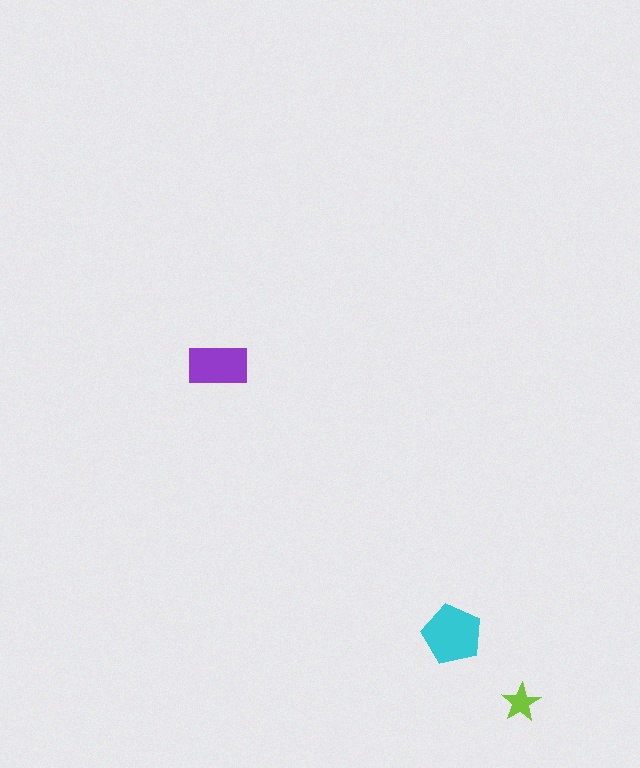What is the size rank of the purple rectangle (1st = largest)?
2nd.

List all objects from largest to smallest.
The cyan pentagon, the purple rectangle, the lime star.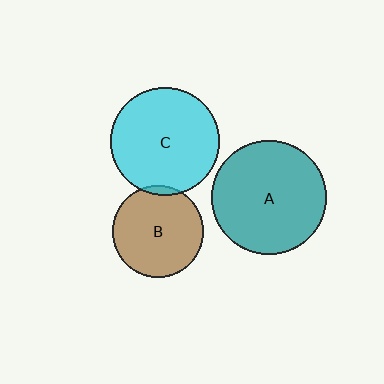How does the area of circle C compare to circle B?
Approximately 1.4 times.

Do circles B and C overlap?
Yes.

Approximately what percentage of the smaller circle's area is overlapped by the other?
Approximately 5%.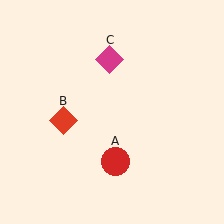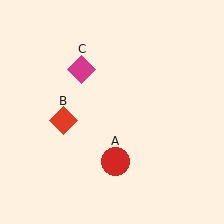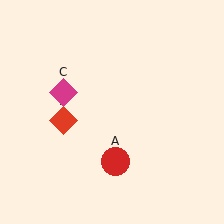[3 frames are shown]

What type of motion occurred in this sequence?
The magenta diamond (object C) rotated counterclockwise around the center of the scene.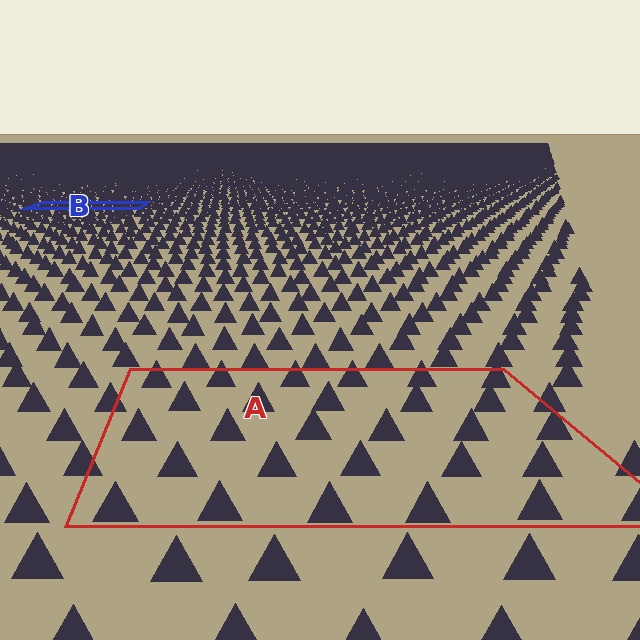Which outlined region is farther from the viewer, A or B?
Region B is farther from the viewer — the texture elements inside it appear smaller and more densely packed.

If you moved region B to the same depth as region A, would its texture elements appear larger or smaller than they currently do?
They would appear larger. At a closer depth, the same texture elements are projected at a bigger on-screen size.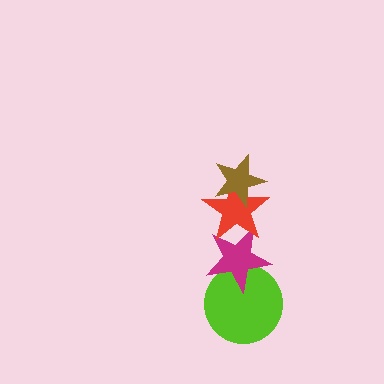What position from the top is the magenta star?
The magenta star is 3rd from the top.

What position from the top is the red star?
The red star is 2nd from the top.